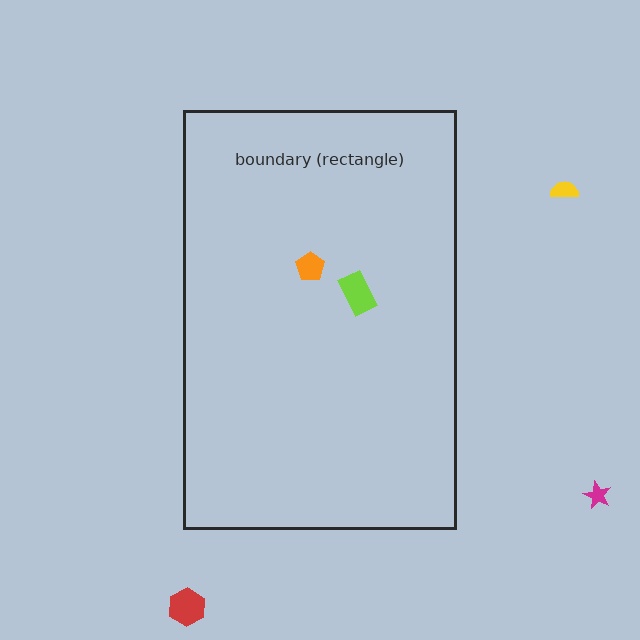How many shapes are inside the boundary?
2 inside, 3 outside.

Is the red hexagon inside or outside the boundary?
Outside.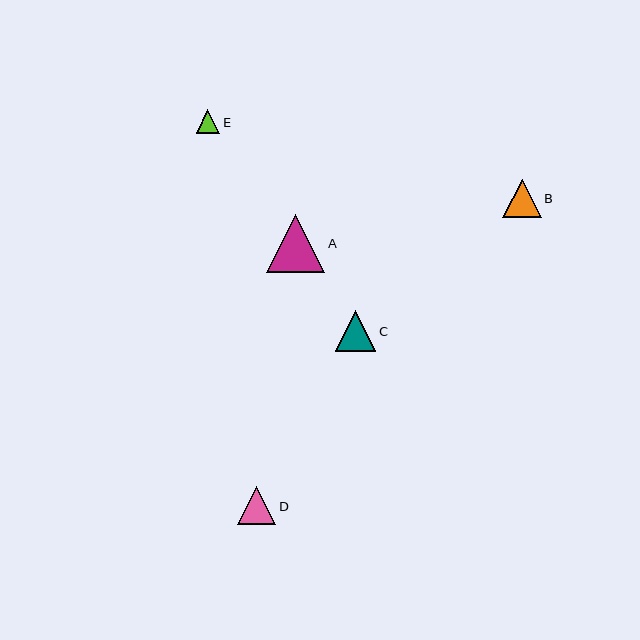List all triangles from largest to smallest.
From largest to smallest: A, C, B, D, E.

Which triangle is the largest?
Triangle A is the largest with a size of approximately 58 pixels.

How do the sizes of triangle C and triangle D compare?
Triangle C and triangle D are approximately the same size.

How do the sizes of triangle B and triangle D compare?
Triangle B and triangle D are approximately the same size.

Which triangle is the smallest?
Triangle E is the smallest with a size of approximately 24 pixels.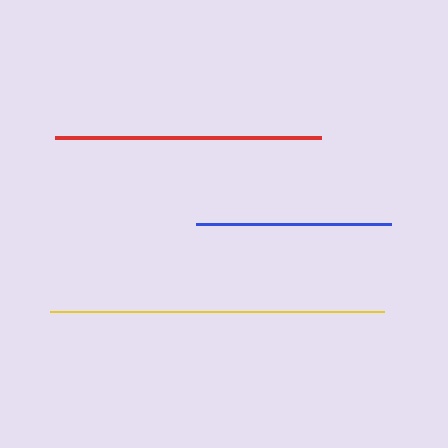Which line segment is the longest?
The yellow line is the longest at approximately 334 pixels.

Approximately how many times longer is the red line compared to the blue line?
The red line is approximately 1.4 times the length of the blue line.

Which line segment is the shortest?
The blue line is the shortest at approximately 196 pixels.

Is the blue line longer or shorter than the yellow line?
The yellow line is longer than the blue line.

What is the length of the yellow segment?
The yellow segment is approximately 334 pixels long.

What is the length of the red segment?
The red segment is approximately 266 pixels long.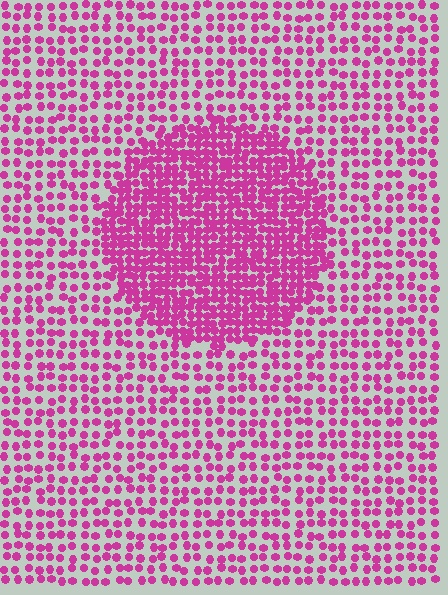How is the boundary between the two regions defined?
The boundary is defined by a change in element density (approximately 2.1x ratio). All elements are the same color, size, and shape.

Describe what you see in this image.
The image contains small magenta elements arranged at two different densities. A circle-shaped region is visible where the elements are more densely packed than the surrounding area.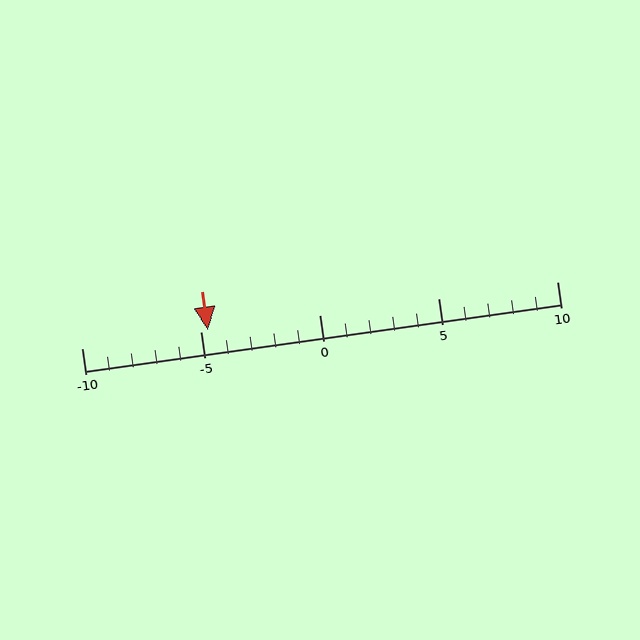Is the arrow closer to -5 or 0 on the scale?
The arrow is closer to -5.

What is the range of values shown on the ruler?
The ruler shows values from -10 to 10.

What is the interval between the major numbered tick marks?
The major tick marks are spaced 5 units apart.